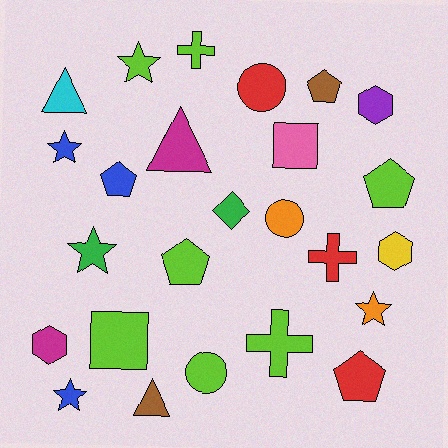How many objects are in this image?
There are 25 objects.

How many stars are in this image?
There are 5 stars.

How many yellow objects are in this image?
There is 1 yellow object.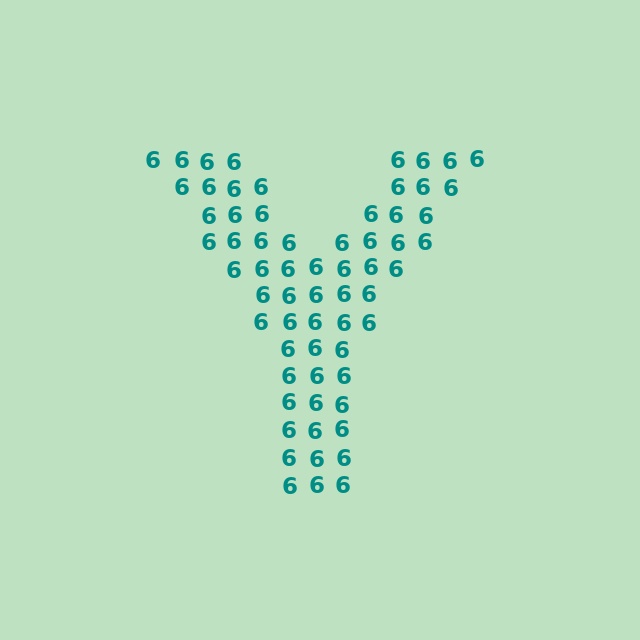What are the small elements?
The small elements are digit 6's.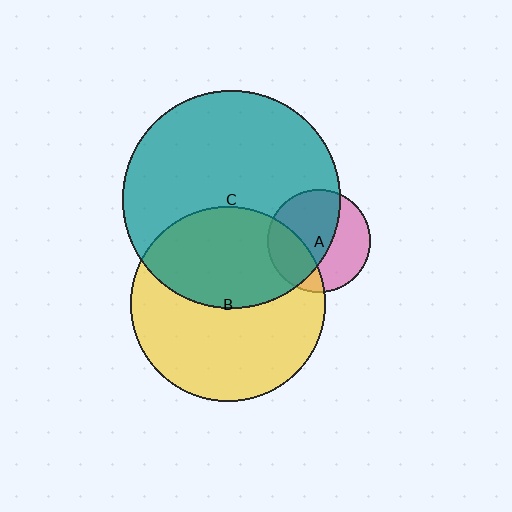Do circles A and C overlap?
Yes.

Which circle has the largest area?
Circle C (teal).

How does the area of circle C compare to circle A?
Approximately 4.4 times.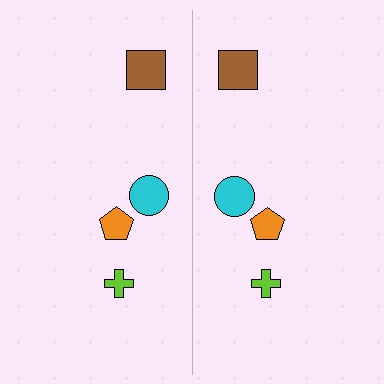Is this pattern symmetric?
Yes, this pattern has bilateral (reflection) symmetry.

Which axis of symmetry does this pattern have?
The pattern has a vertical axis of symmetry running through the center of the image.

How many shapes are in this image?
There are 8 shapes in this image.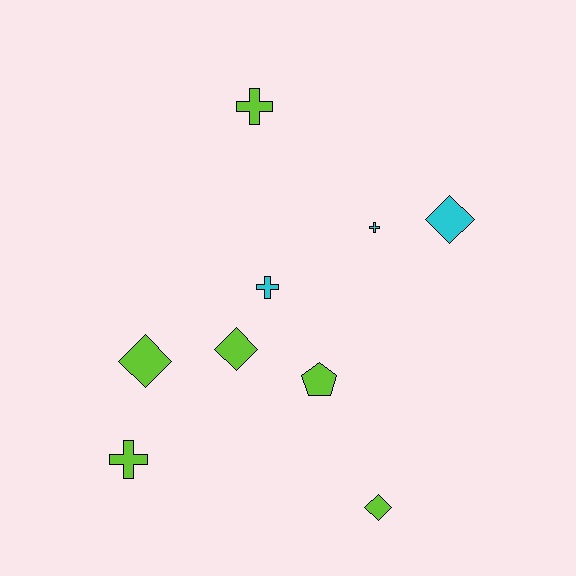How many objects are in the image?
There are 9 objects.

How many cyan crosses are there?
There are 2 cyan crosses.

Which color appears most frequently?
Lime, with 6 objects.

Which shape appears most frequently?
Cross, with 4 objects.